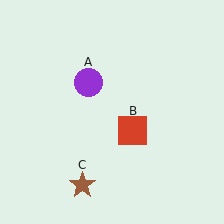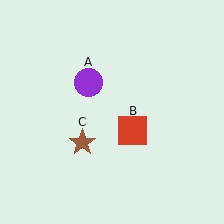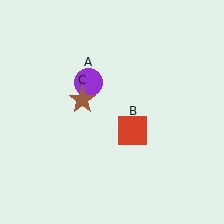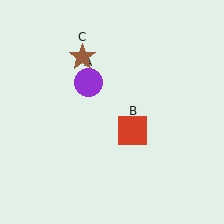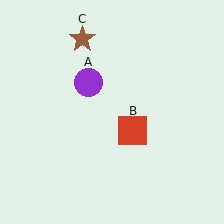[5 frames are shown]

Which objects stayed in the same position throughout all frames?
Purple circle (object A) and red square (object B) remained stationary.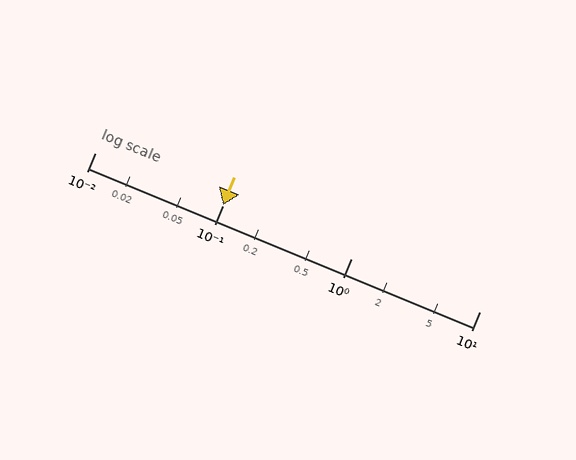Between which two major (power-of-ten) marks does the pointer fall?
The pointer is between 0.1 and 1.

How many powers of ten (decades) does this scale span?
The scale spans 3 decades, from 0.01 to 10.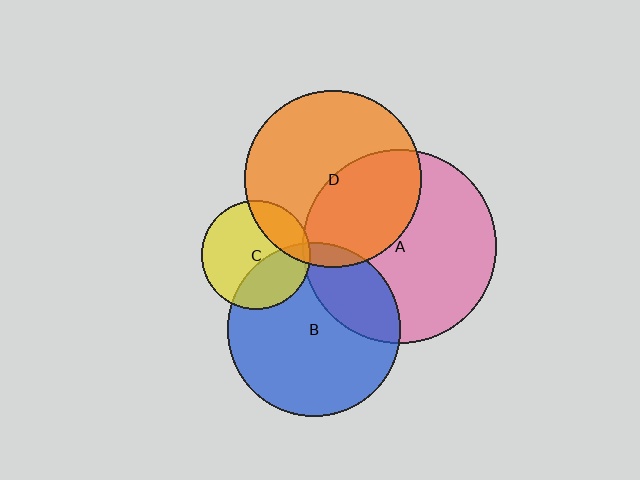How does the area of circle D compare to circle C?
Approximately 2.6 times.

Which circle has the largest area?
Circle A (pink).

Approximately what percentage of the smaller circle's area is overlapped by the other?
Approximately 40%.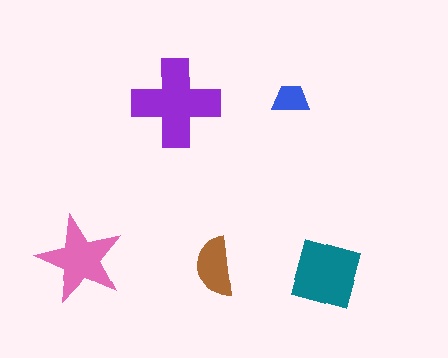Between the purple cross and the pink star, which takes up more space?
The purple cross.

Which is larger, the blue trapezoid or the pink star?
The pink star.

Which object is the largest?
The purple cross.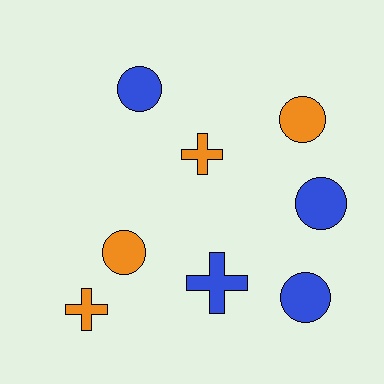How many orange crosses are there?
There are 2 orange crosses.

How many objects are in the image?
There are 8 objects.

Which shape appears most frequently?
Circle, with 5 objects.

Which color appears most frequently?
Blue, with 4 objects.